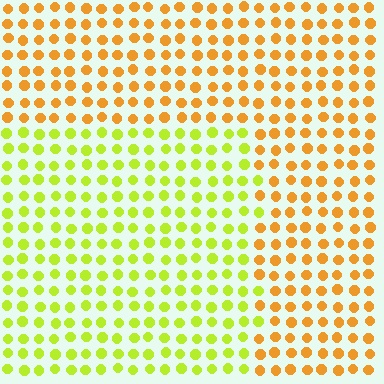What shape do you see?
I see a rectangle.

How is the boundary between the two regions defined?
The boundary is defined purely by a slight shift in hue (about 43 degrees). Spacing, size, and orientation are identical on both sides.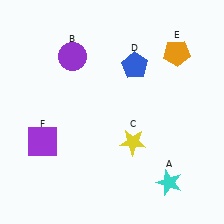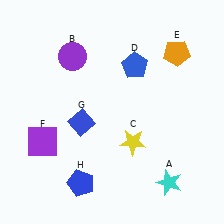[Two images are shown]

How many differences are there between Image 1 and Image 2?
There are 2 differences between the two images.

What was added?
A blue diamond (G), a blue pentagon (H) were added in Image 2.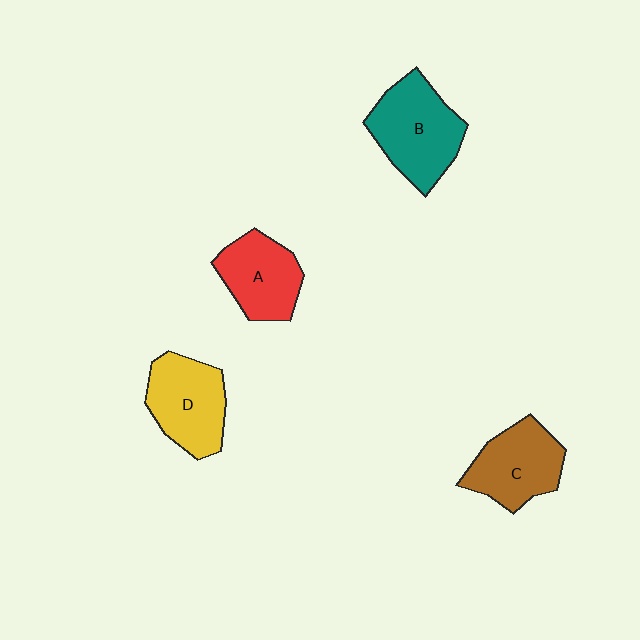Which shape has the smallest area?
Shape A (red).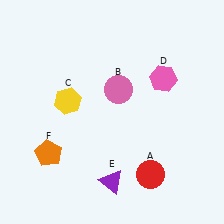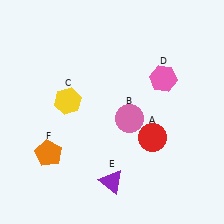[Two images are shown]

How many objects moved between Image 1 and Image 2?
2 objects moved between the two images.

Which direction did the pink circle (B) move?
The pink circle (B) moved down.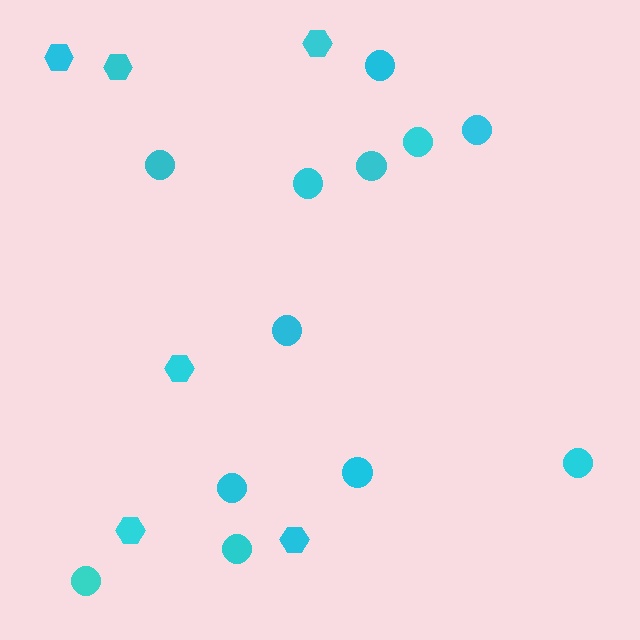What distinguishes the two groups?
There are 2 groups: one group of hexagons (6) and one group of circles (12).